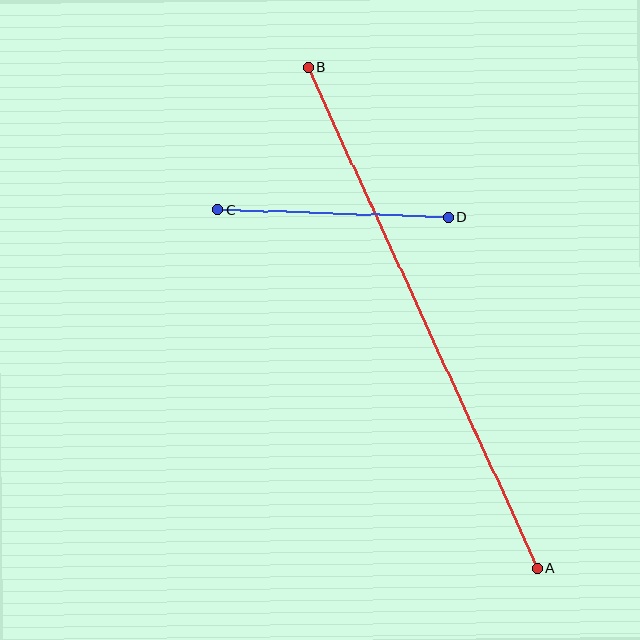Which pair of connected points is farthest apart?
Points A and B are farthest apart.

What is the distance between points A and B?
The distance is approximately 551 pixels.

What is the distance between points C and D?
The distance is approximately 231 pixels.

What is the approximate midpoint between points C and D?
The midpoint is at approximately (333, 213) pixels.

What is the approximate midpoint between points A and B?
The midpoint is at approximately (423, 318) pixels.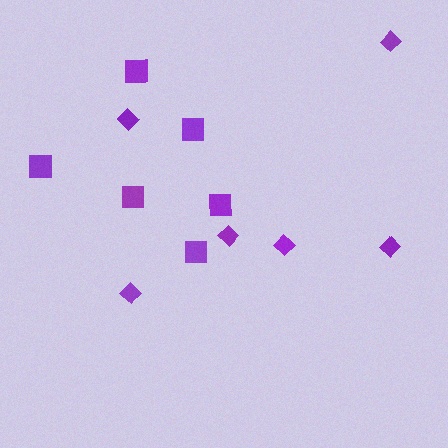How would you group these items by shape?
There are 2 groups: one group of diamonds (6) and one group of squares (6).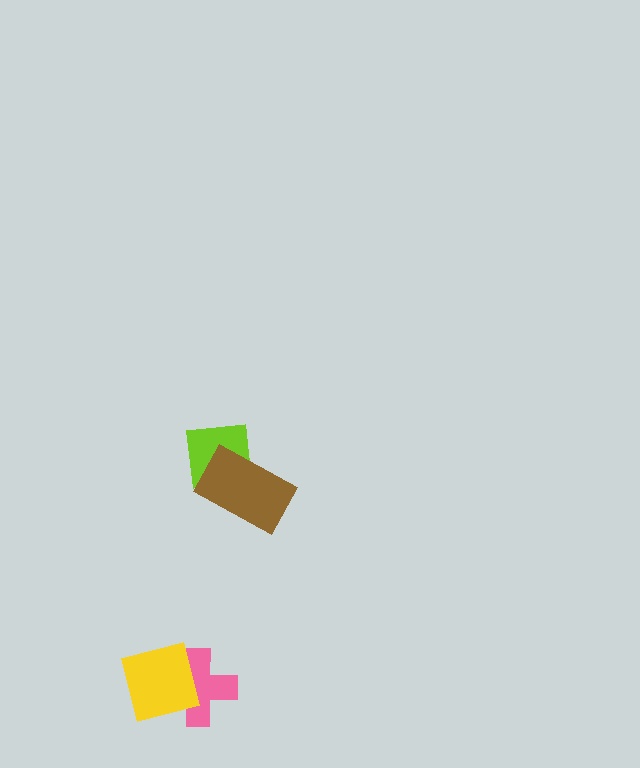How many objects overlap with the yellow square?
1 object overlaps with the yellow square.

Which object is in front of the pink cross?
The yellow square is in front of the pink cross.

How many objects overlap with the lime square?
1 object overlaps with the lime square.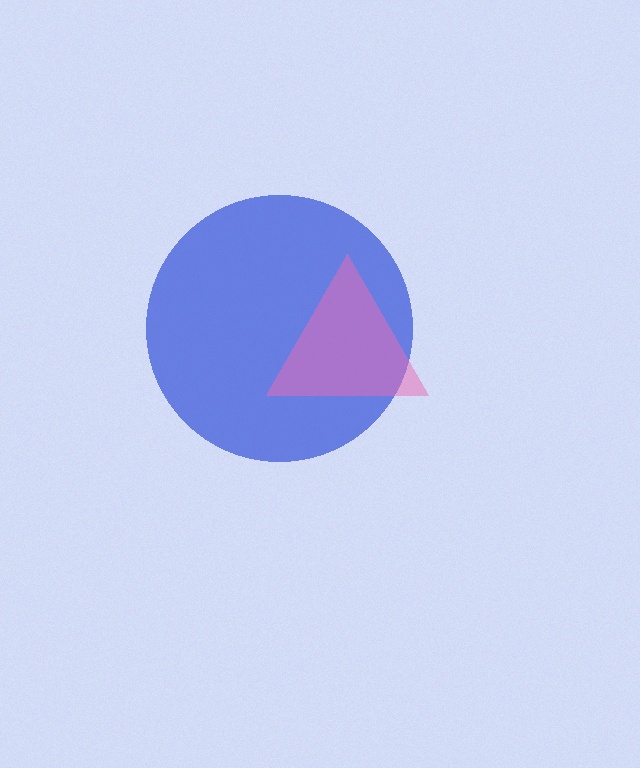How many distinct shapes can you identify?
There are 2 distinct shapes: a blue circle, a pink triangle.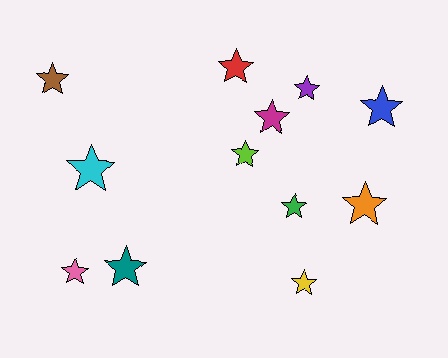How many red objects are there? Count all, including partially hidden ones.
There is 1 red object.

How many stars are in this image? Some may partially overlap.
There are 12 stars.